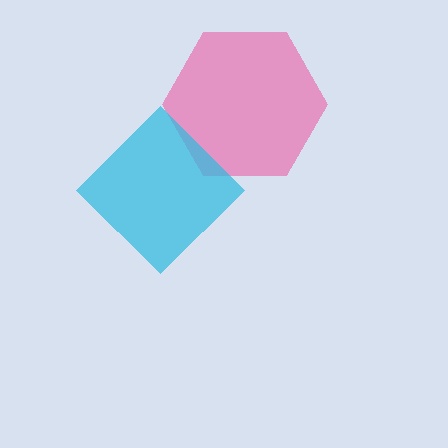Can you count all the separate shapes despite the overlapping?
Yes, there are 2 separate shapes.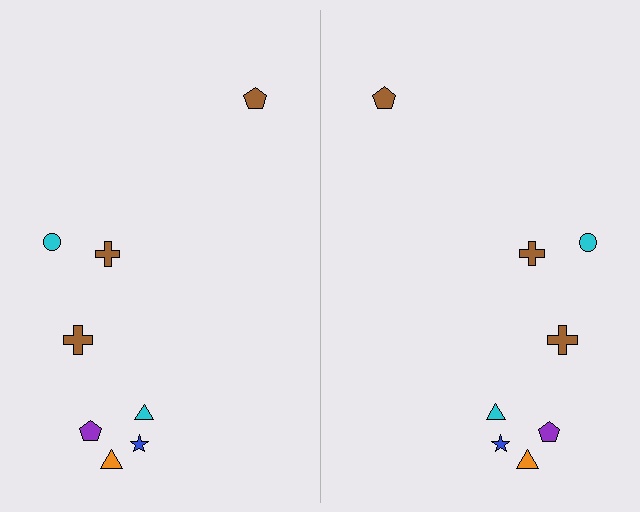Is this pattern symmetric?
Yes, this pattern has bilateral (reflection) symmetry.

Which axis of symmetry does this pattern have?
The pattern has a vertical axis of symmetry running through the center of the image.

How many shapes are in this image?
There are 16 shapes in this image.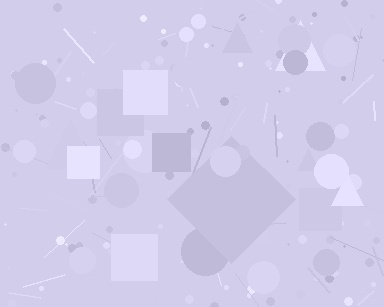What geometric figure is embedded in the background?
A diamond is embedded in the background.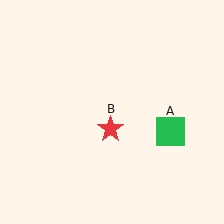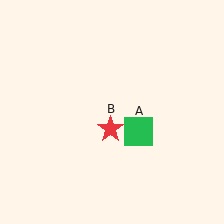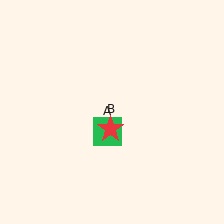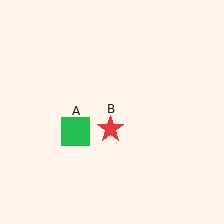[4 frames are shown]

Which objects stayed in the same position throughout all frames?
Red star (object B) remained stationary.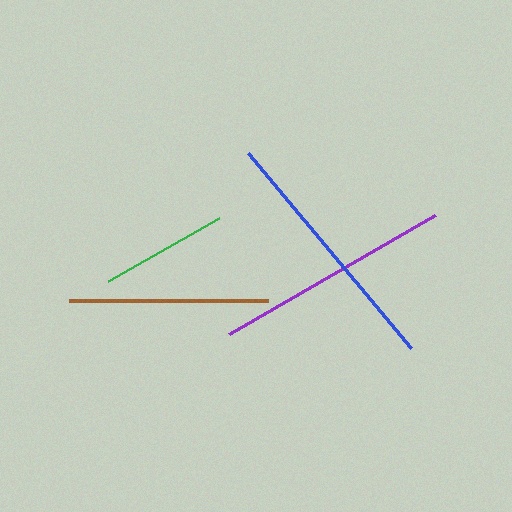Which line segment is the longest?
The blue line is the longest at approximately 254 pixels.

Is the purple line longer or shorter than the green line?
The purple line is longer than the green line.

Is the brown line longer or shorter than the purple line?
The purple line is longer than the brown line.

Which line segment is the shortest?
The green line is the shortest at approximately 127 pixels.